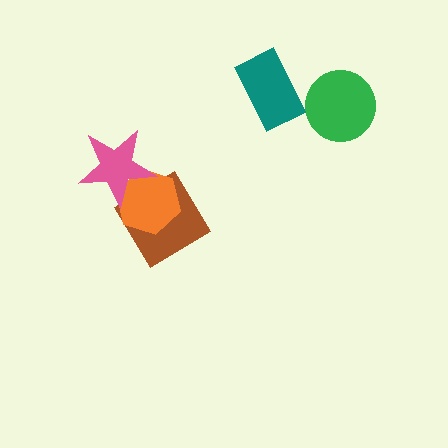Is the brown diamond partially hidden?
Yes, it is partially covered by another shape.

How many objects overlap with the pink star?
1 object overlaps with the pink star.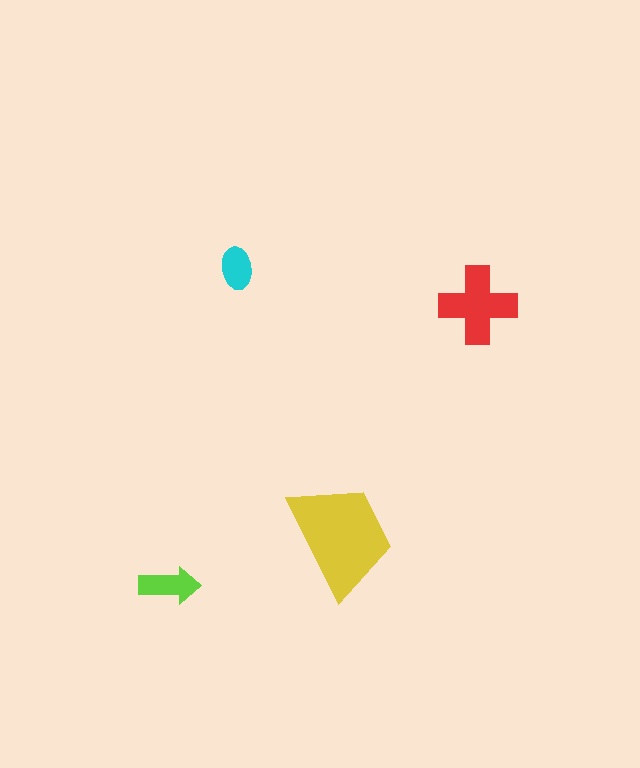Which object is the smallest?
The cyan ellipse.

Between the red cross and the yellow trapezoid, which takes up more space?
The yellow trapezoid.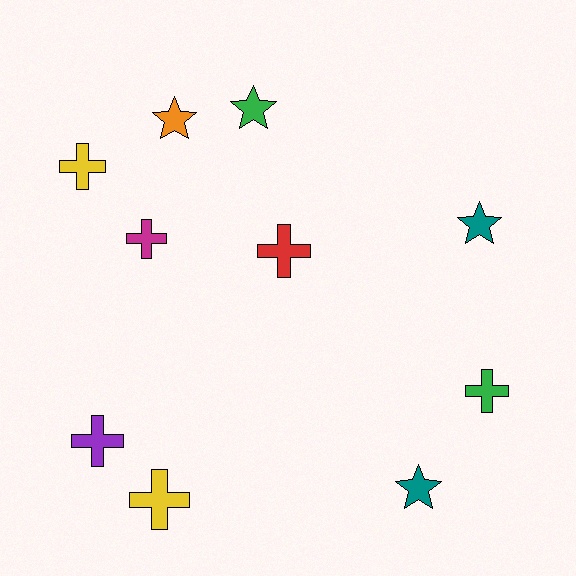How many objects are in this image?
There are 10 objects.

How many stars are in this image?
There are 4 stars.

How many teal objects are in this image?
There are 2 teal objects.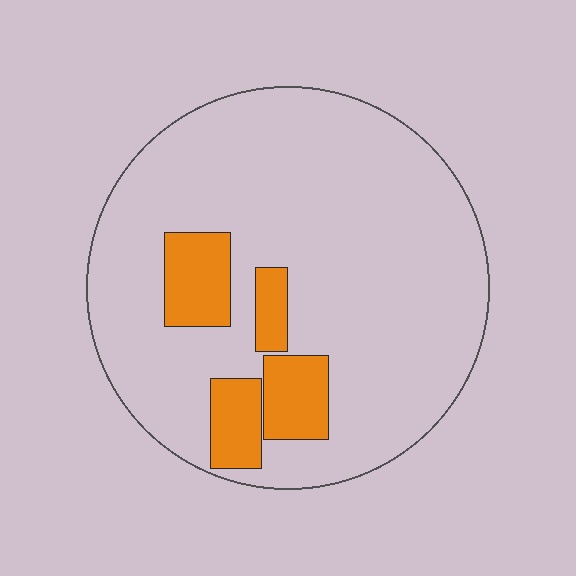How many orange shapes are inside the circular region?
4.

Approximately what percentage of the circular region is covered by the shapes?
Approximately 15%.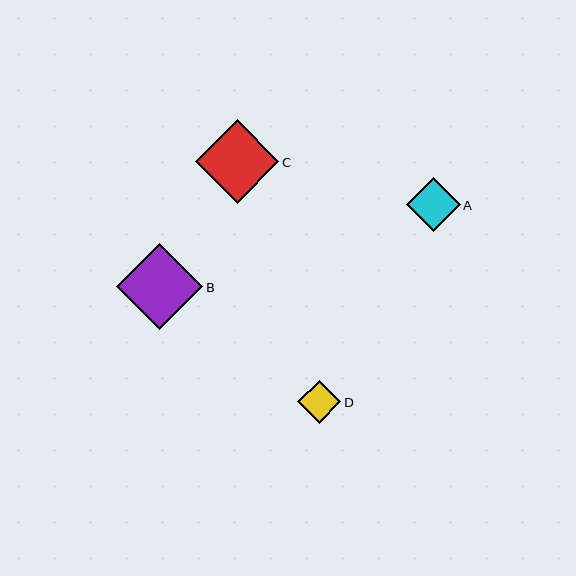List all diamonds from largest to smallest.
From largest to smallest: B, C, A, D.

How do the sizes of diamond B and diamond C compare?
Diamond B and diamond C are approximately the same size.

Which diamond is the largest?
Diamond B is the largest with a size of approximately 86 pixels.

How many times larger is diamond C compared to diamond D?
Diamond C is approximately 1.9 times the size of diamond D.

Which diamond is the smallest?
Diamond D is the smallest with a size of approximately 43 pixels.